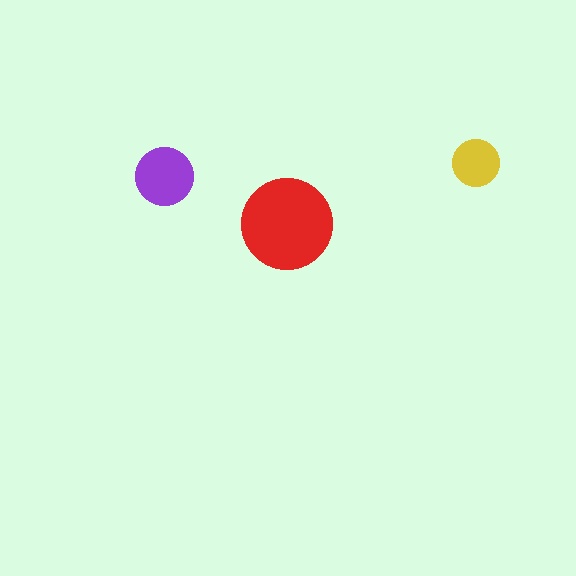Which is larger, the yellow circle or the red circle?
The red one.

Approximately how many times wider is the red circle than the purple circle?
About 1.5 times wider.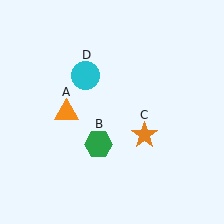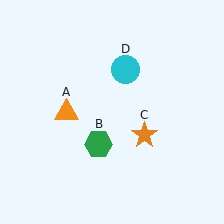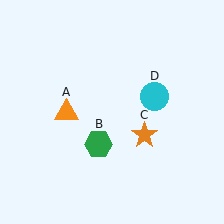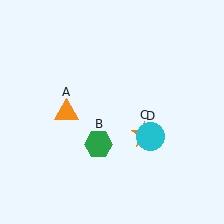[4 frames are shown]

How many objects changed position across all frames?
1 object changed position: cyan circle (object D).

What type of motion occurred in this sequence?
The cyan circle (object D) rotated clockwise around the center of the scene.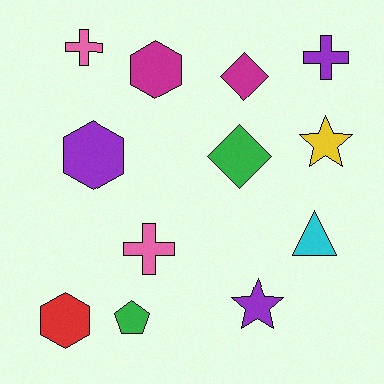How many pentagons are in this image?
There is 1 pentagon.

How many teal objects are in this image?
There are no teal objects.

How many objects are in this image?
There are 12 objects.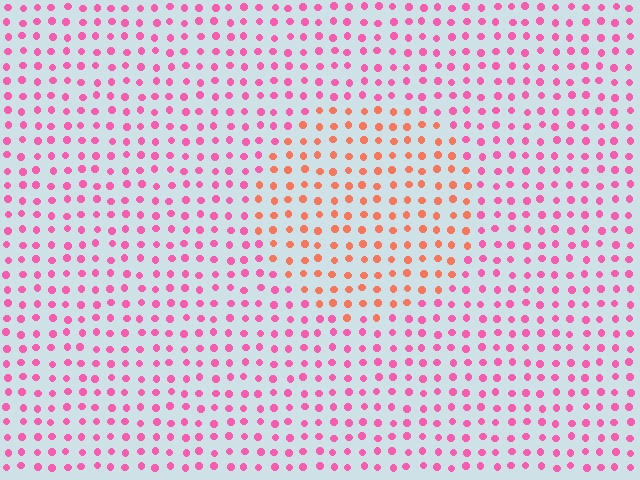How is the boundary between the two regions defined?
The boundary is defined purely by a slight shift in hue (about 42 degrees). Spacing, size, and orientation are identical on both sides.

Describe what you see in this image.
The image is filled with small pink elements in a uniform arrangement. A circle-shaped region is visible where the elements are tinted to a slightly different hue, forming a subtle color boundary.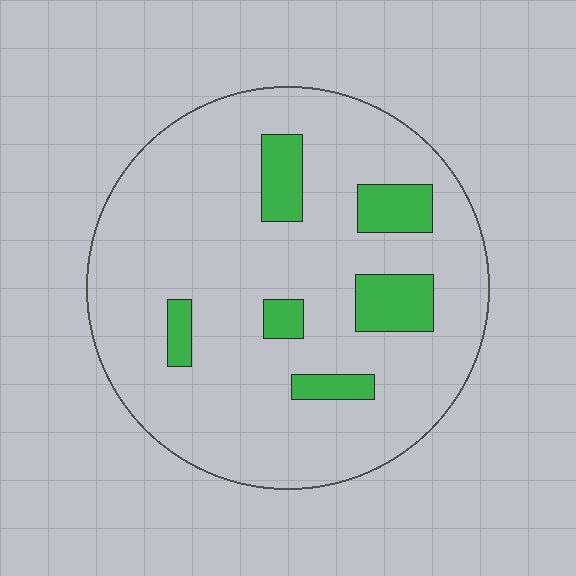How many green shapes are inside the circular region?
6.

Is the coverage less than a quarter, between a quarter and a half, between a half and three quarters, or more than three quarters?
Less than a quarter.